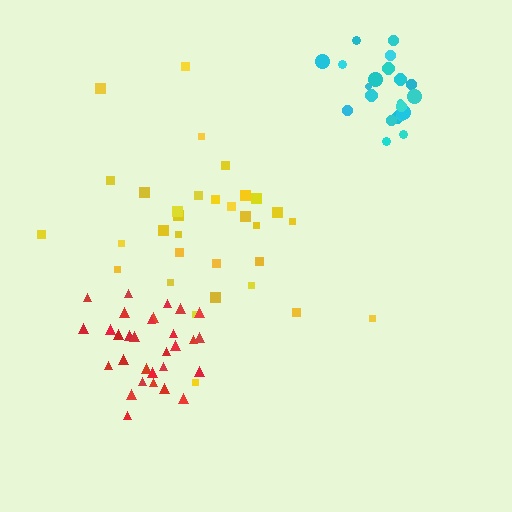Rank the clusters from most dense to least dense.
red, cyan, yellow.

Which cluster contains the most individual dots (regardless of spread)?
Yellow (32).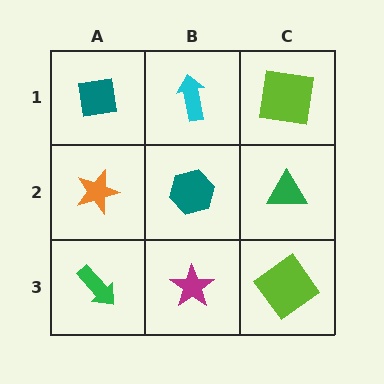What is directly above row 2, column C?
A lime square.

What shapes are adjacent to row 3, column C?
A green triangle (row 2, column C), a magenta star (row 3, column B).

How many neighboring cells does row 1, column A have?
2.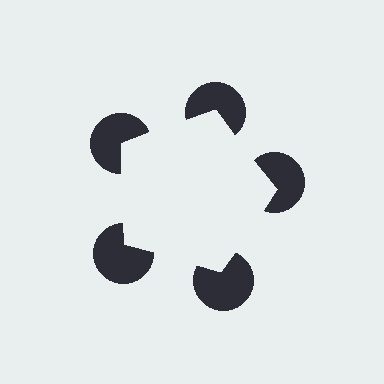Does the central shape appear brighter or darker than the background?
It typically appears slightly brighter than the background, even though no actual brightness change is drawn.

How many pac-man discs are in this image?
There are 5 — one at each vertex of the illusory pentagon.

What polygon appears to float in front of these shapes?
An illusory pentagon — its edges are inferred from the aligned wedge cuts in the pac-man discs, not physically drawn.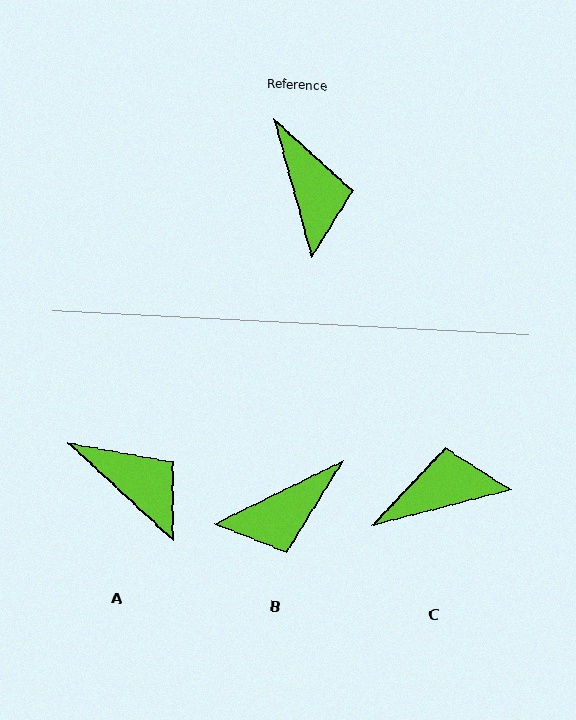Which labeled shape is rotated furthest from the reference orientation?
C, about 89 degrees away.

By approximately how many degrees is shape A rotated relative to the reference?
Approximately 32 degrees counter-clockwise.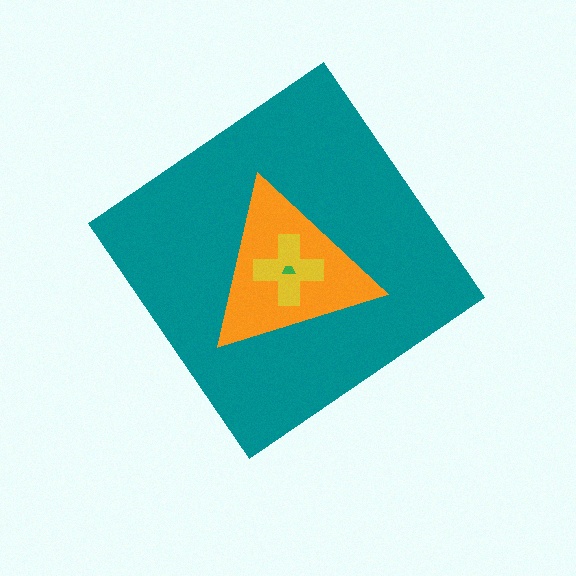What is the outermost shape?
The teal diamond.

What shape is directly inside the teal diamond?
The orange triangle.